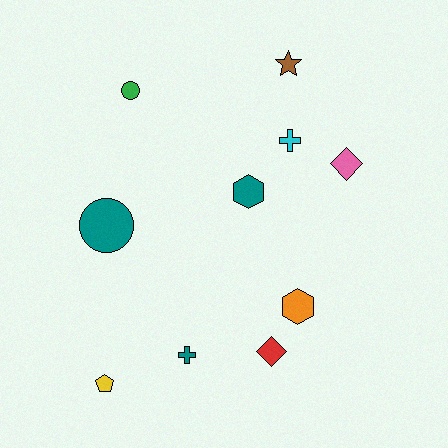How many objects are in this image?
There are 10 objects.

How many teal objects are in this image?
There are 3 teal objects.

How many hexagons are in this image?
There are 2 hexagons.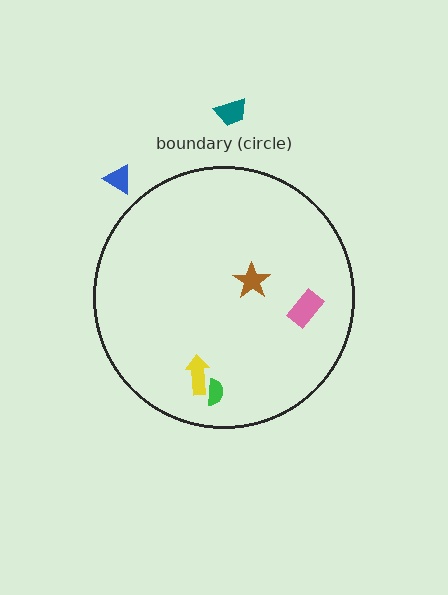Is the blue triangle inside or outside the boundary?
Outside.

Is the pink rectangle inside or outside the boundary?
Inside.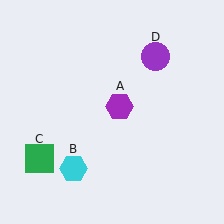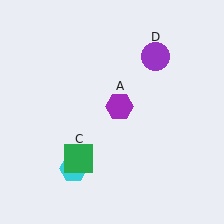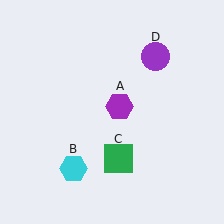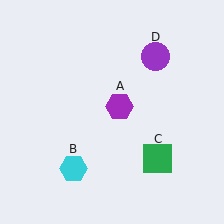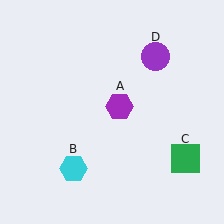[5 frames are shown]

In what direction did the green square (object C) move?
The green square (object C) moved right.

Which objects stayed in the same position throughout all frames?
Purple hexagon (object A) and cyan hexagon (object B) and purple circle (object D) remained stationary.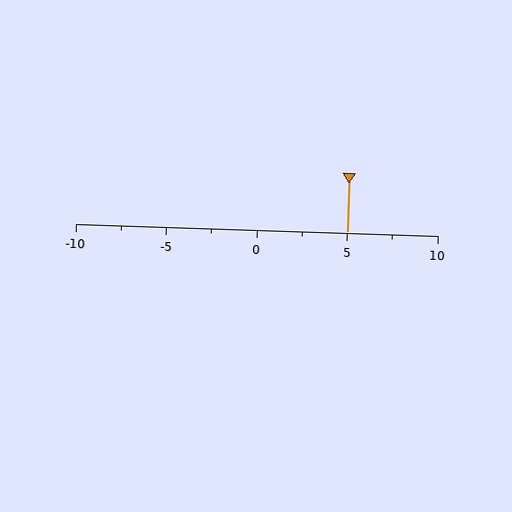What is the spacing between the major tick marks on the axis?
The major ticks are spaced 5 apart.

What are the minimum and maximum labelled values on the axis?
The axis runs from -10 to 10.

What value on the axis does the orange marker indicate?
The marker indicates approximately 5.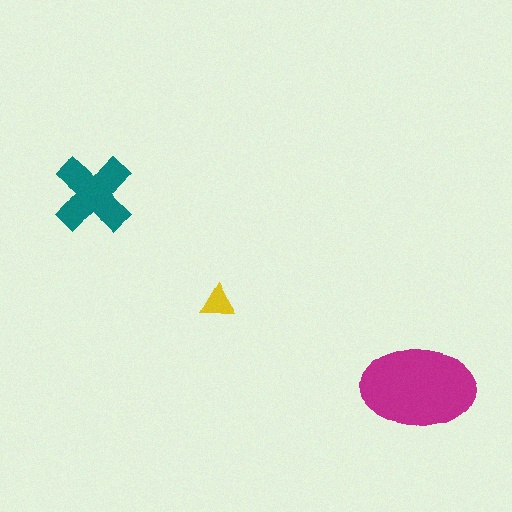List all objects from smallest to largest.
The yellow triangle, the teal cross, the magenta ellipse.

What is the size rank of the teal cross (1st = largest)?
2nd.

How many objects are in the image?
There are 3 objects in the image.